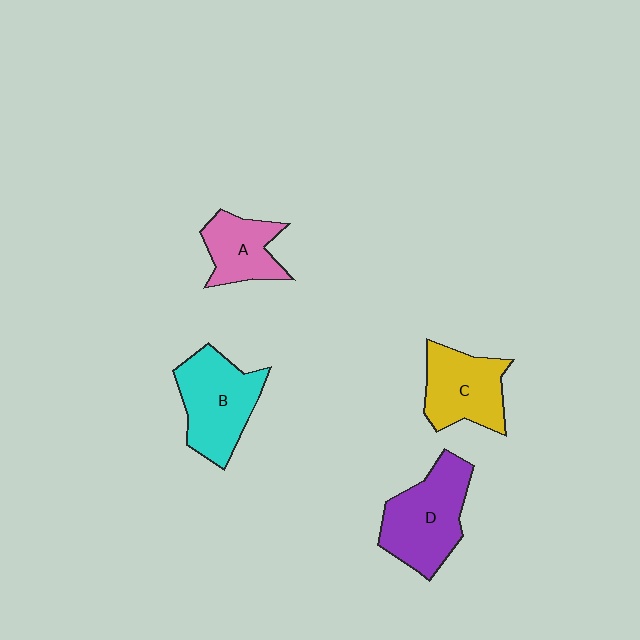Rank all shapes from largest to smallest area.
From largest to smallest: D (purple), B (cyan), C (yellow), A (pink).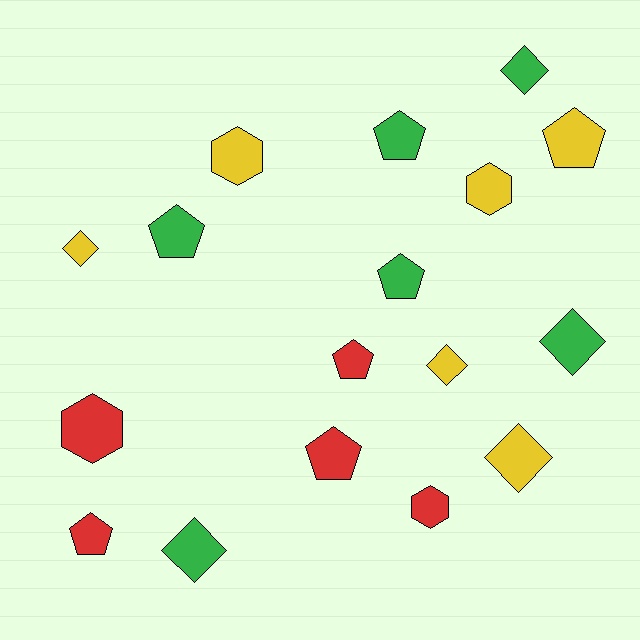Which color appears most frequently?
Yellow, with 6 objects.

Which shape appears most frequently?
Pentagon, with 7 objects.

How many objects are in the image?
There are 17 objects.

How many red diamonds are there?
There are no red diamonds.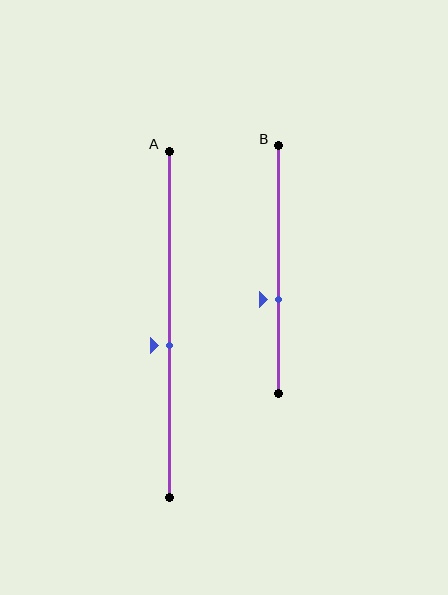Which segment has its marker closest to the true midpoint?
Segment A has its marker closest to the true midpoint.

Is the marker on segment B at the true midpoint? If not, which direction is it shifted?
No, the marker on segment B is shifted downward by about 12% of the segment length.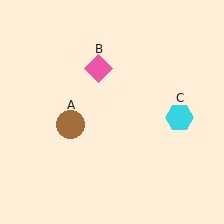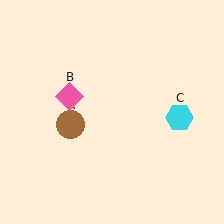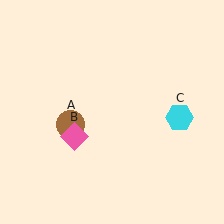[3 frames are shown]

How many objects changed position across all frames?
1 object changed position: pink diamond (object B).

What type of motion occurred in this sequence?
The pink diamond (object B) rotated counterclockwise around the center of the scene.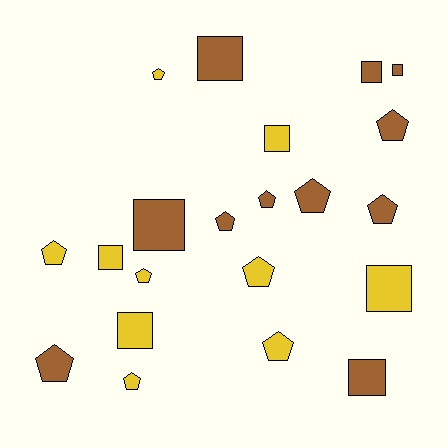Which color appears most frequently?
Brown, with 11 objects.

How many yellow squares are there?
There are 4 yellow squares.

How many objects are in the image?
There are 21 objects.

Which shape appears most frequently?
Pentagon, with 12 objects.